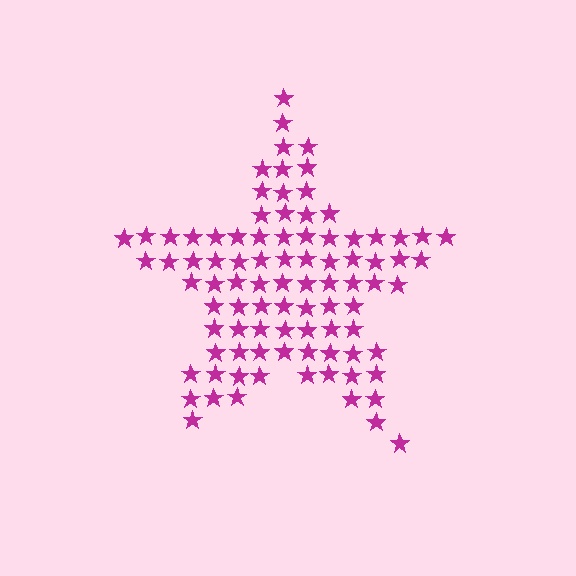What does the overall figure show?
The overall figure shows a star.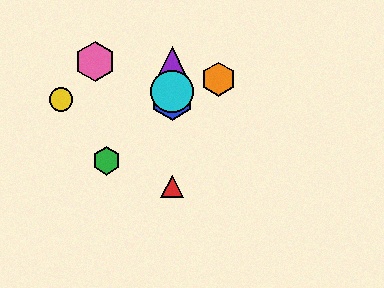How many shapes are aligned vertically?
4 shapes (the red triangle, the blue hexagon, the purple triangle, the cyan circle) are aligned vertically.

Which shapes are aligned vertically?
The red triangle, the blue hexagon, the purple triangle, the cyan circle are aligned vertically.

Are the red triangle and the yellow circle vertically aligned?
No, the red triangle is at x≈172 and the yellow circle is at x≈61.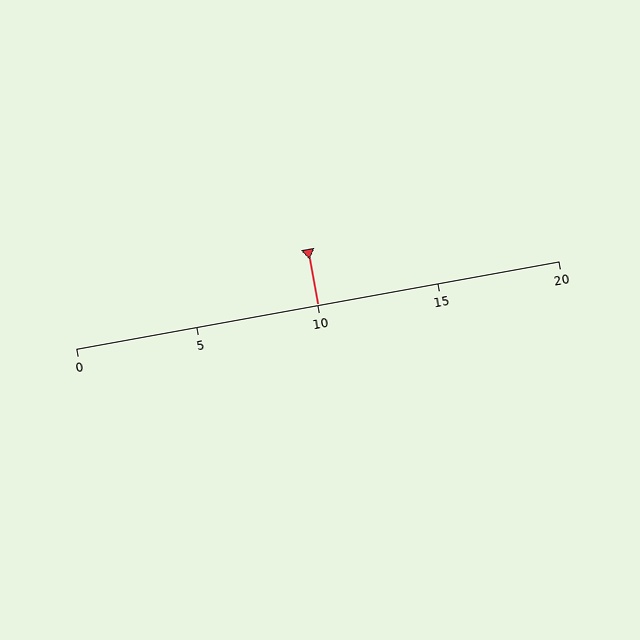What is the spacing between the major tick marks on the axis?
The major ticks are spaced 5 apart.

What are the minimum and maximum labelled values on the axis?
The axis runs from 0 to 20.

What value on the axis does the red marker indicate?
The marker indicates approximately 10.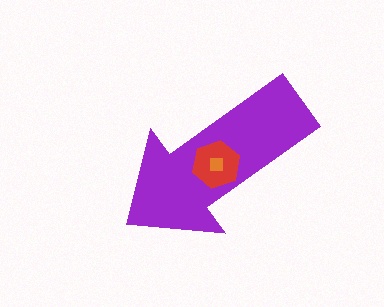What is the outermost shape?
The purple arrow.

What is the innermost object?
The orange square.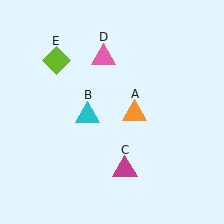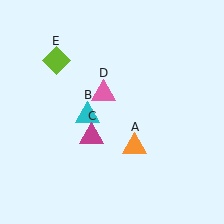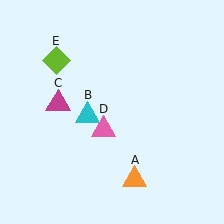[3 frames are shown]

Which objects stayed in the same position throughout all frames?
Cyan triangle (object B) and lime diamond (object E) remained stationary.